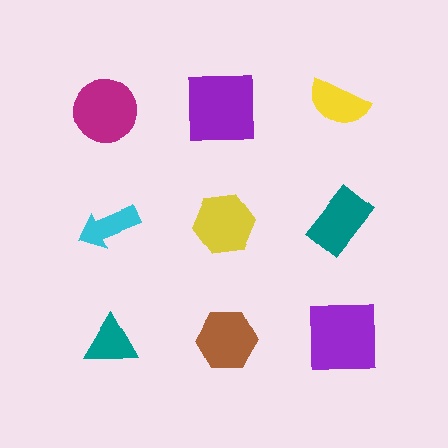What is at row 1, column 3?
A yellow semicircle.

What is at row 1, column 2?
A purple square.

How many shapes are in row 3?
3 shapes.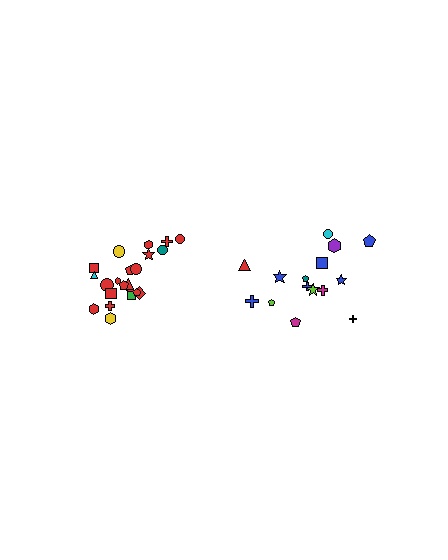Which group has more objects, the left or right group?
The left group.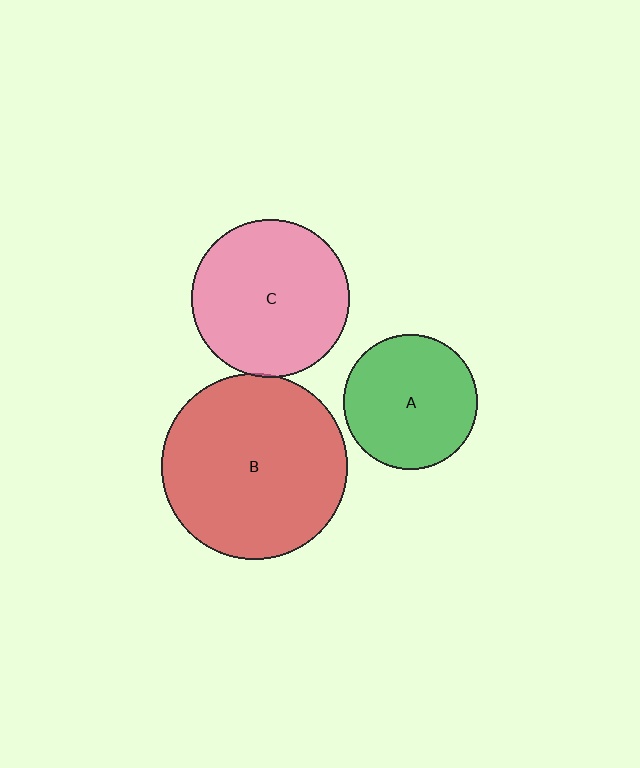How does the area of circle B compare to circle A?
Approximately 1.9 times.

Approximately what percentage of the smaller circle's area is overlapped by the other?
Approximately 5%.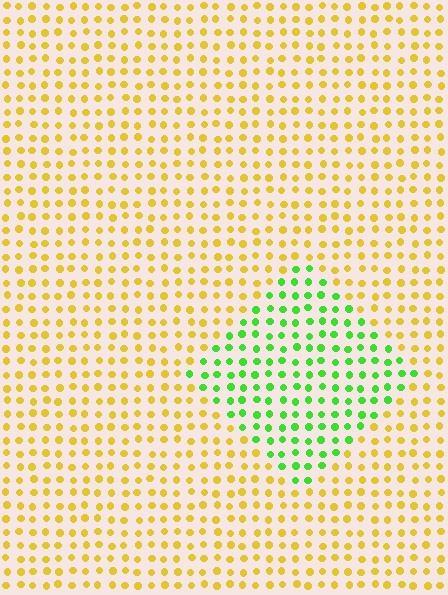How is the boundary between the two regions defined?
The boundary is defined purely by a slight shift in hue (about 65 degrees). Spacing, size, and orientation are identical on both sides.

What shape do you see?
I see a diamond.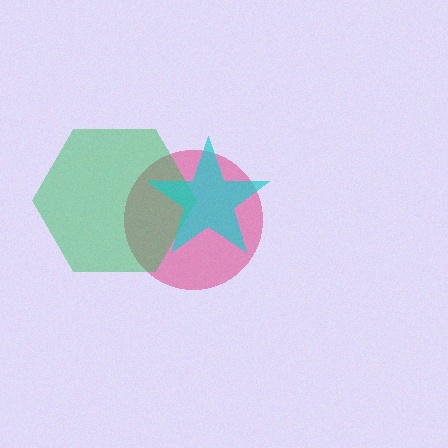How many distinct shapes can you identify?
There are 3 distinct shapes: a pink circle, a green hexagon, a cyan star.